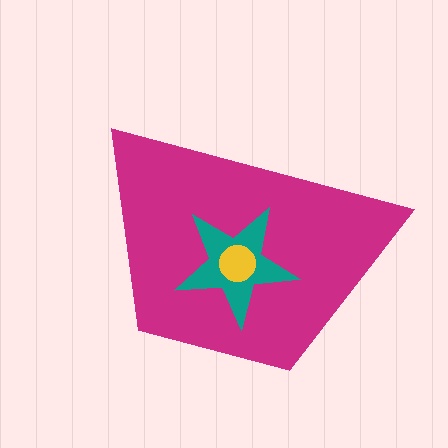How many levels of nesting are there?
3.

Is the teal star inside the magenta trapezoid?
Yes.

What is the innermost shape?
The yellow circle.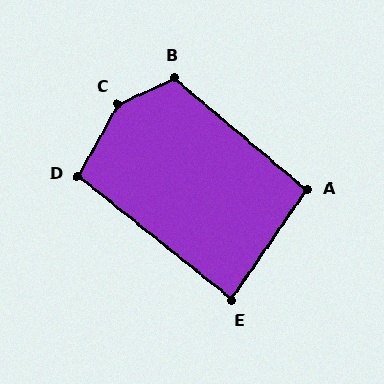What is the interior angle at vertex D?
Approximately 100 degrees (obtuse).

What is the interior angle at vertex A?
Approximately 96 degrees (obtuse).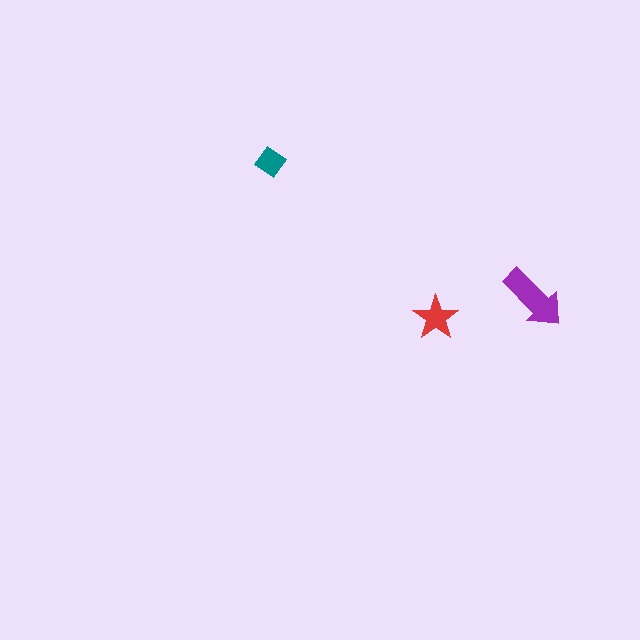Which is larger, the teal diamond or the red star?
The red star.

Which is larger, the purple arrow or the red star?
The purple arrow.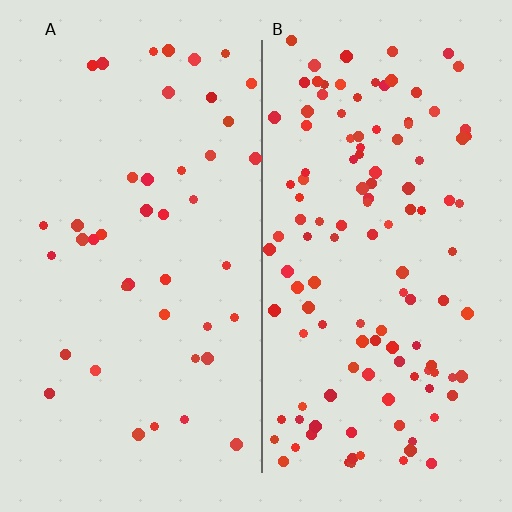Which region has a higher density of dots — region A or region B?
B (the right).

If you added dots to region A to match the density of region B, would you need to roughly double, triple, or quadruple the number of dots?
Approximately triple.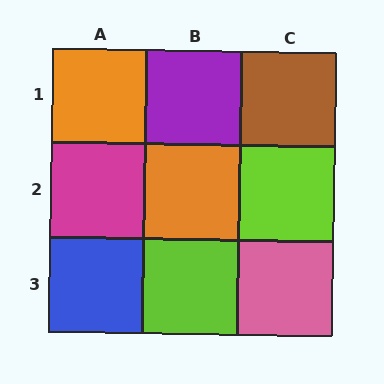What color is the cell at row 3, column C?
Pink.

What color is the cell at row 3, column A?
Blue.